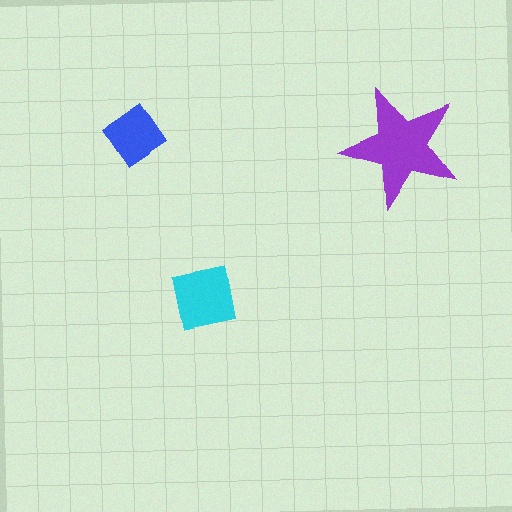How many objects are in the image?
There are 3 objects in the image.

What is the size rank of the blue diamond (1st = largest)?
3rd.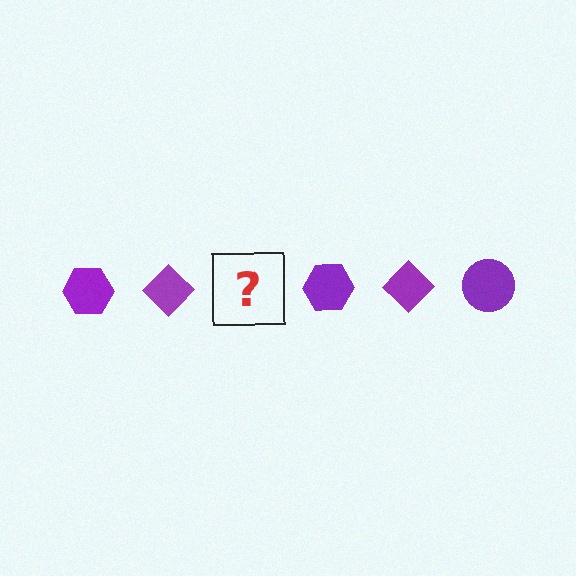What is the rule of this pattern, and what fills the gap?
The rule is that the pattern cycles through hexagon, diamond, circle shapes in purple. The gap should be filled with a purple circle.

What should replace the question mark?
The question mark should be replaced with a purple circle.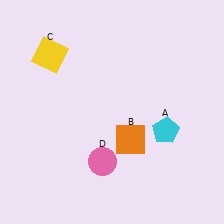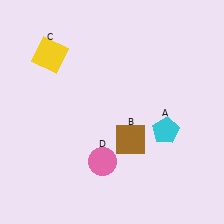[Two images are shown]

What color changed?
The square (B) changed from orange in Image 1 to brown in Image 2.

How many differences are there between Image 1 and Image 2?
There is 1 difference between the two images.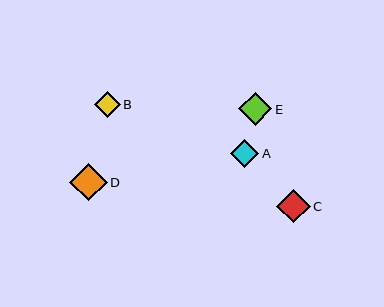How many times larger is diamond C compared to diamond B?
Diamond C is approximately 1.3 times the size of diamond B.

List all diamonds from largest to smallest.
From largest to smallest: D, C, E, A, B.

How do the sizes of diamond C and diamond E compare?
Diamond C and diamond E are approximately the same size.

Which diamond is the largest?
Diamond D is the largest with a size of approximately 38 pixels.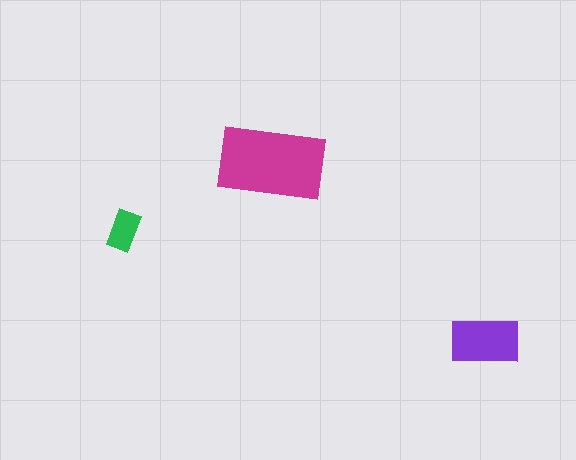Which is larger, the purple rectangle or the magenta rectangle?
The magenta one.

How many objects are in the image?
There are 3 objects in the image.